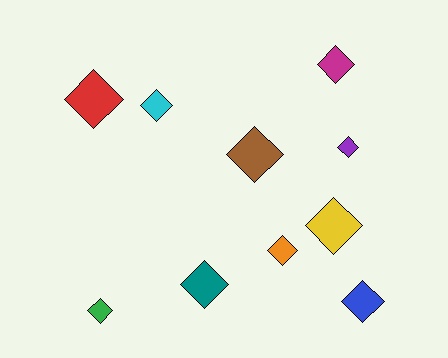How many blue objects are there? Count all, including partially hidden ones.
There is 1 blue object.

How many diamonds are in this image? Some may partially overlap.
There are 10 diamonds.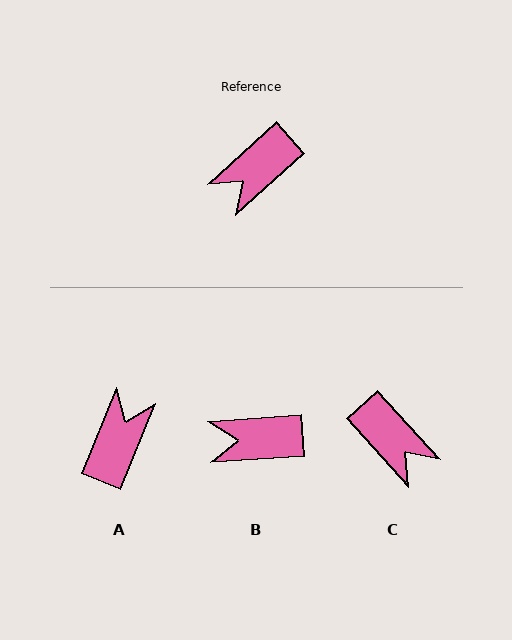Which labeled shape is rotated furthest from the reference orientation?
A, about 154 degrees away.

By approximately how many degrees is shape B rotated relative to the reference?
Approximately 38 degrees clockwise.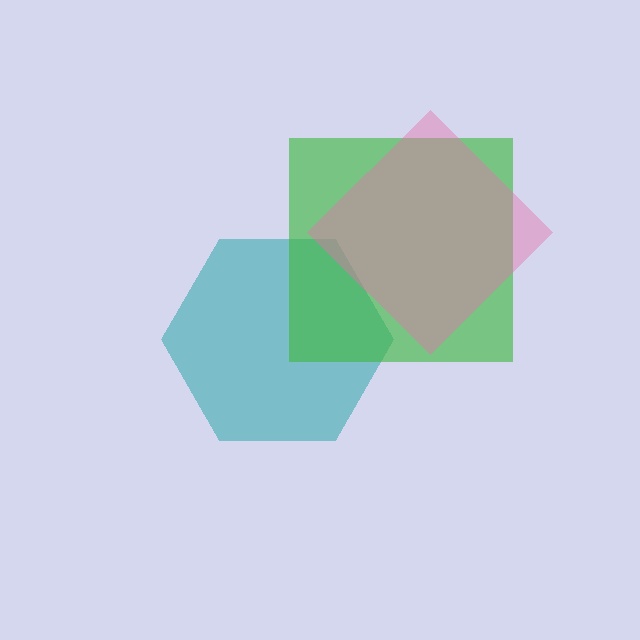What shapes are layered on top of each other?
The layered shapes are: a teal hexagon, a green square, a pink diamond.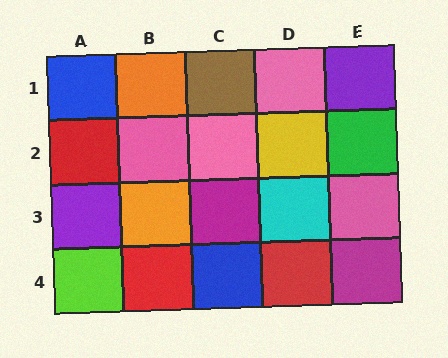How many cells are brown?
1 cell is brown.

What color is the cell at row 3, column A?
Purple.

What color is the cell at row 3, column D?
Cyan.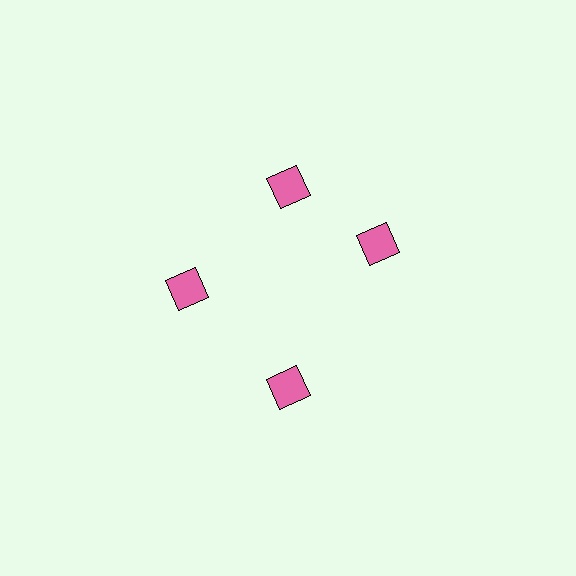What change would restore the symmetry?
The symmetry would be restored by rotating it back into even spacing with its neighbors so that all 4 squares sit at equal angles and equal distance from the center.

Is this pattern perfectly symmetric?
No. The 4 pink squares are arranged in a ring, but one element near the 3 o'clock position is rotated out of alignment along the ring, breaking the 4-fold rotational symmetry.